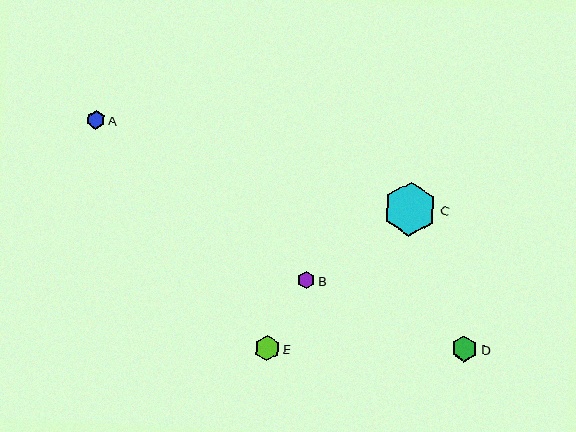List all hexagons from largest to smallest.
From largest to smallest: C, D, E, A, B.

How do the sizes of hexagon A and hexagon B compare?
Hexagon A and hexagon B are approximately the same size.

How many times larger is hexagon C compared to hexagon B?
Hexagon C is approximately 3.1 times the size of hexagon B.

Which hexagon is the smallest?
Hexagon B is the smallest with a size of approximately 18 pixels.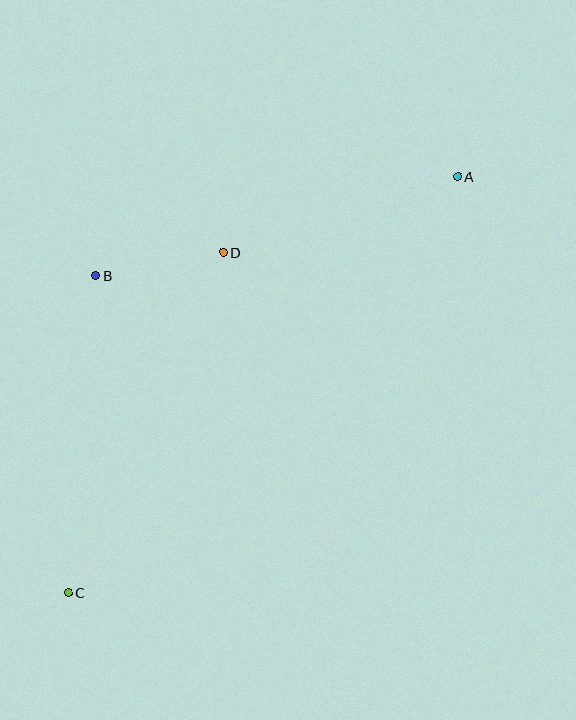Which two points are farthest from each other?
Points A and C are farthest from each other.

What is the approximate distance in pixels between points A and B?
The distance between A and B is approximately 375 pixels.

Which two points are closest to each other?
Points B and D are closest to each other.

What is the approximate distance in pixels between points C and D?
The distance between C and D is approximately 374 pixels.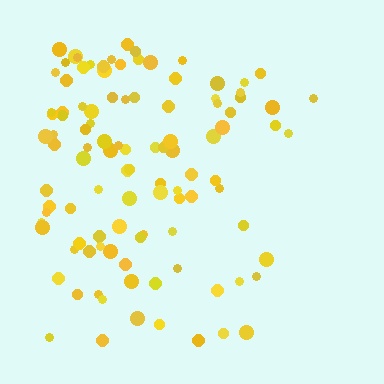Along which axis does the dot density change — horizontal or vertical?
Horizontal.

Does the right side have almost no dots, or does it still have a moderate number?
Still a moderate number, just noticeably fewer than the left.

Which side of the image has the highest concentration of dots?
The left.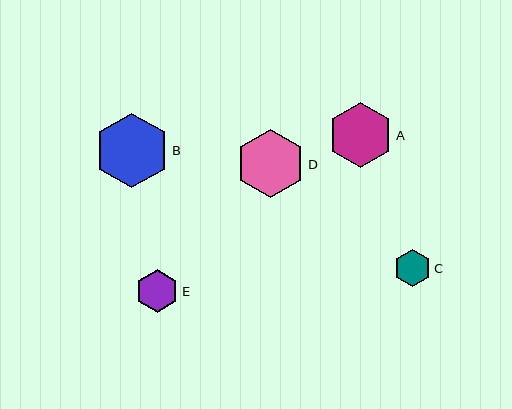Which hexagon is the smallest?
Hexagon C is the smallest with a size of approximately 37 pixels.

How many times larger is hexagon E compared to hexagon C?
Hexagon E is approximately 1.1 times the size of hexagon C.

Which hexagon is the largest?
Hexagon B is the largest with a size of approximately 74 pixels.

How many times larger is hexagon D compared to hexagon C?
Hexagon D is approximately 1.8 times the size of hexagon C.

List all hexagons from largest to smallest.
From largest to smallest: B, D, A, E, C.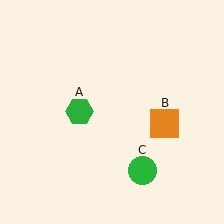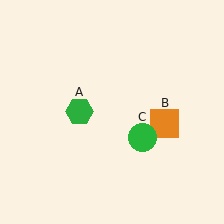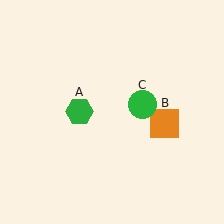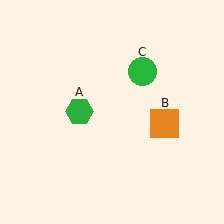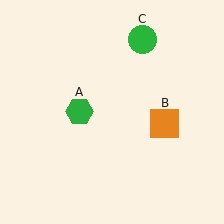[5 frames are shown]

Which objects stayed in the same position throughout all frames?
Green hexagon (object A) and orange square (object B) remained stationary.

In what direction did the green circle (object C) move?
The green circle (object C) moved up.